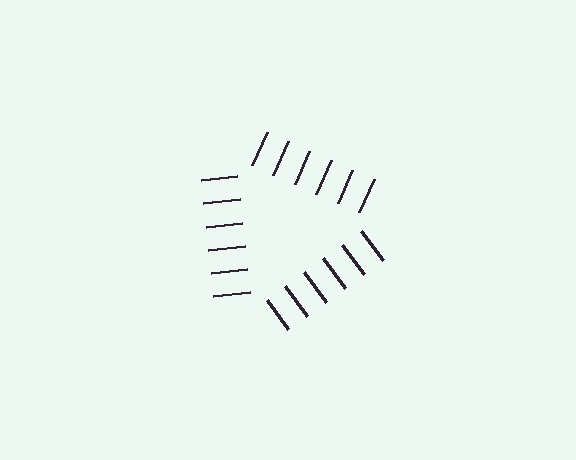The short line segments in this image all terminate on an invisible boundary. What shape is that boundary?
An illusory triangle — the line segments terminate on its edges but no continuous stroke is drawn.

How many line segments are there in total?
18 — 6 along each of the 3 edges.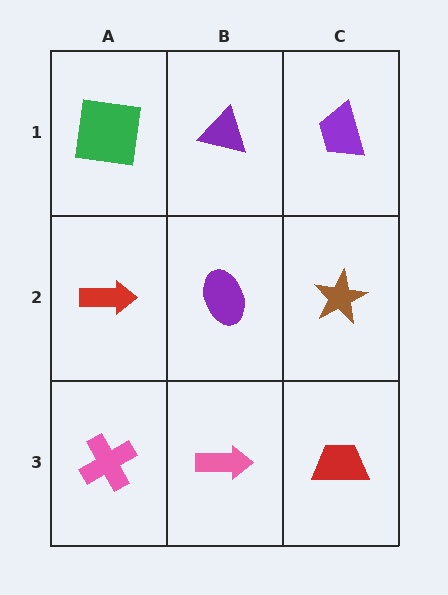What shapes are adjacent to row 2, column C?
A purple trapezoid (row 1, column C), a red trapezoid (row 3, column C), a purple ellipse (row 2, column B).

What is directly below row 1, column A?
A red arrow.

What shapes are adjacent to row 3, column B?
A purple ellipse (row 2, column B), a pink cross (row 3, column A), a red trapezoid (row 3, column C).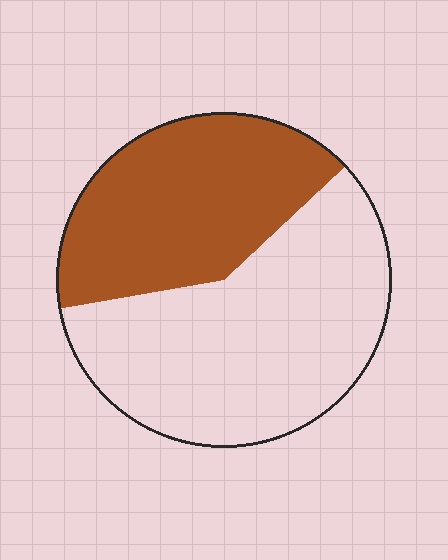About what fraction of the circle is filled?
About two fifths (2/5).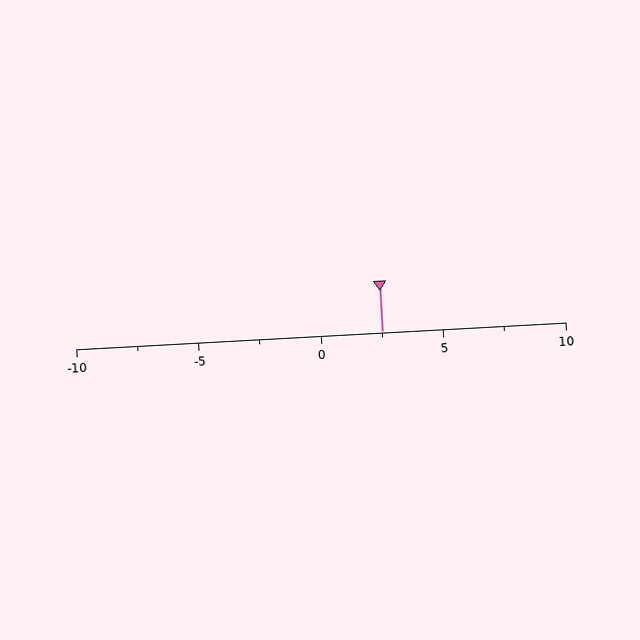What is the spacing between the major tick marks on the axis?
The major ticks are spaced 5 apart.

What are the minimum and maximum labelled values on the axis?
The axis runs from -10 to 10.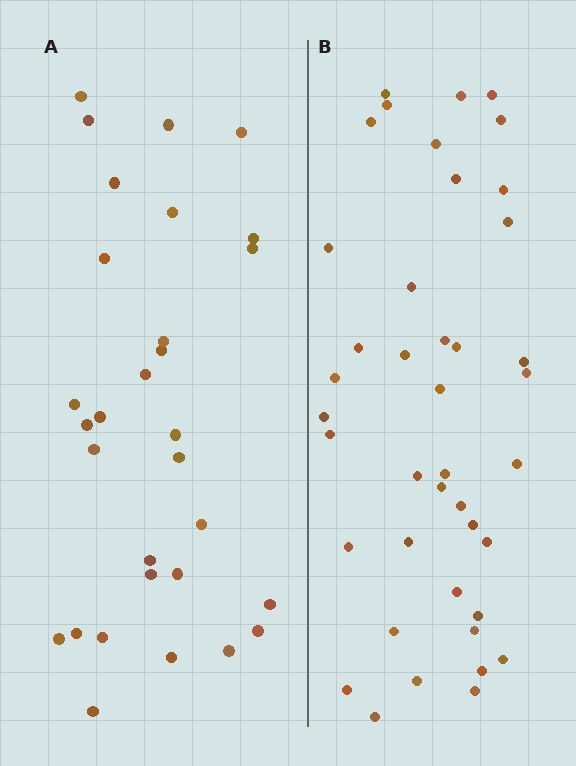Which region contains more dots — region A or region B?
Region B (the right region) has more dots.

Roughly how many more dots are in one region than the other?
Region B has roughly 12 or so more dots than region A.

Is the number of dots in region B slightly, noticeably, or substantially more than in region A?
Region B has noticeably more, but not dramatically so. The ratio is roughly 1.4 to 1.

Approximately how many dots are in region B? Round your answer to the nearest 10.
About 40 dots. (The exact count is 41, which rounds to 40.)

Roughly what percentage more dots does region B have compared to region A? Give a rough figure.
About 35% more.